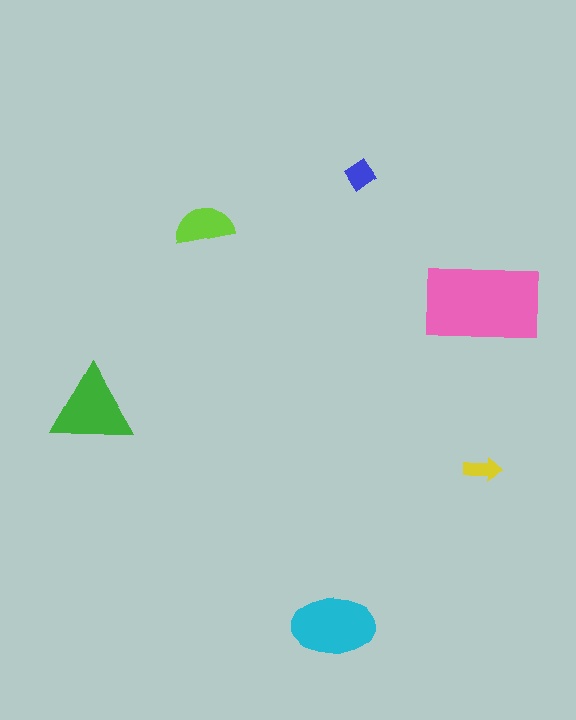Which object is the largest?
The pink rectangle.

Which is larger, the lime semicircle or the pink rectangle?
The pink rectangle.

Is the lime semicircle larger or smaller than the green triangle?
Smaller.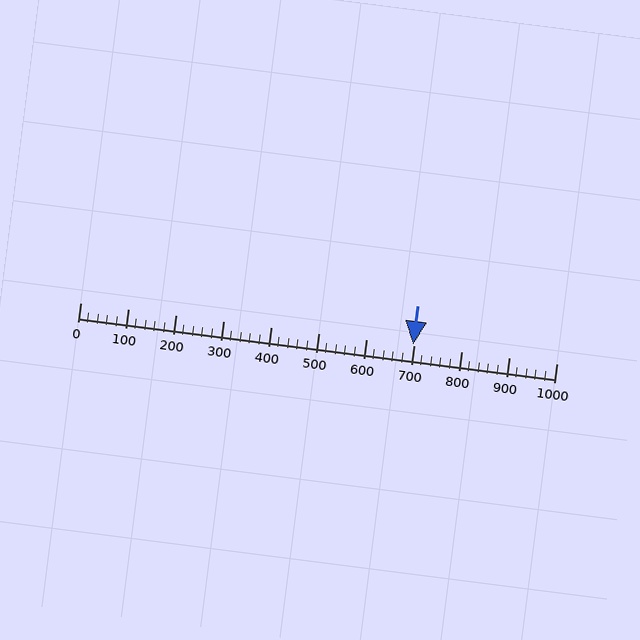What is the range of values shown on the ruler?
The ruler shows values from 0 to 1000.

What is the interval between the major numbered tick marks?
The major tick marks are spaced 100 units apart.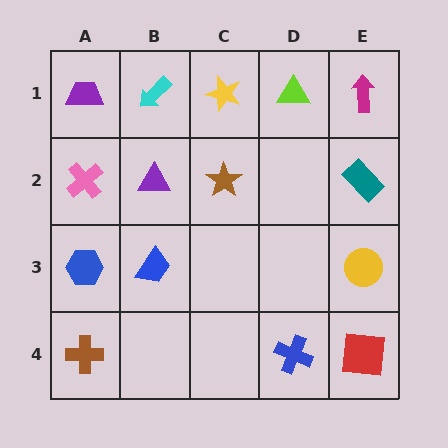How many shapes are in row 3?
3 shapes.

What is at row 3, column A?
A blue hexagon.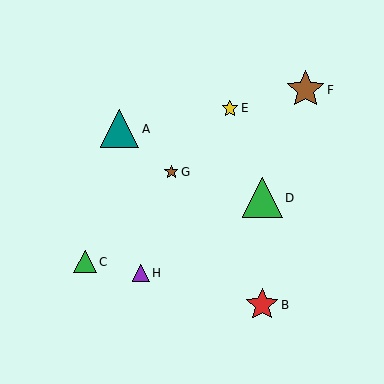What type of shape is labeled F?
Shape F is a brown star.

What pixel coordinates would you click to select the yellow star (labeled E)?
Click at (230, 108) to select the yellow star E.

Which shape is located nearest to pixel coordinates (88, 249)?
The green triangle (labeled C) at (85, 262) is nearest to that location.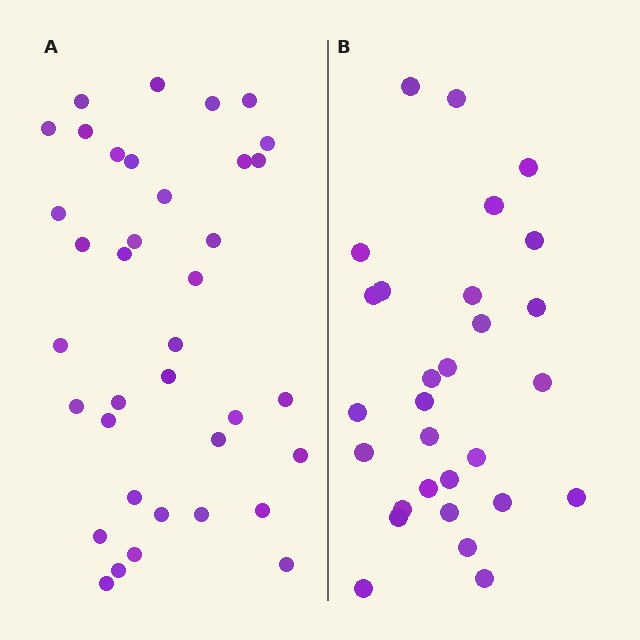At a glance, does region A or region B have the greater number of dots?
Region A (the left region) has more dots.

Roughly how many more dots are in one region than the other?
Region A has roughly 8 or so more dots than region B.